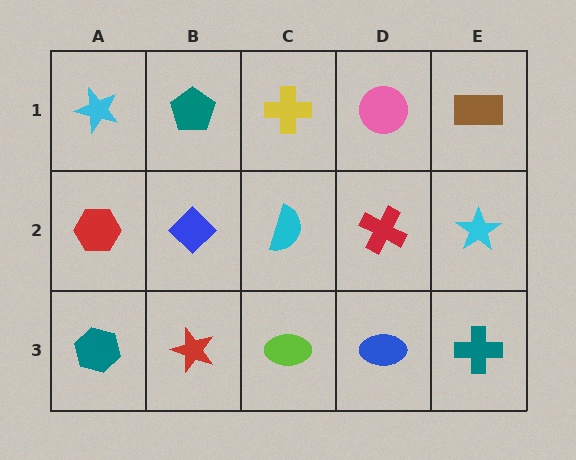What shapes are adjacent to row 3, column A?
A red hexagon (row 2, column A), a red star (row 3, column B).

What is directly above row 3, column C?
A cyan semicircle.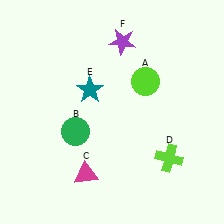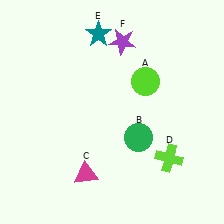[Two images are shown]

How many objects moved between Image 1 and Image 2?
2 objects moved between the two images.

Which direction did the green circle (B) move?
The green circle (B) moved right.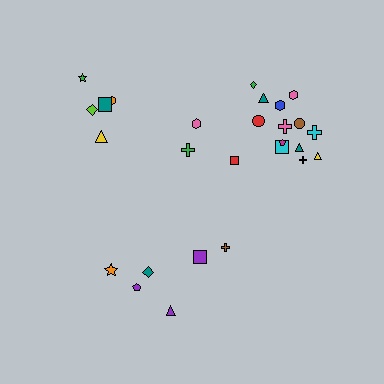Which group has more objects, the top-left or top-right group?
The top-right group.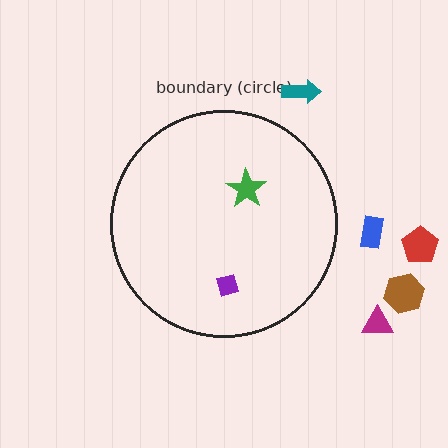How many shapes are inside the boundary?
2 inside, 5 outside.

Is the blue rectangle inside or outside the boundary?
Outside.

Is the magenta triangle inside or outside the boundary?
Outside.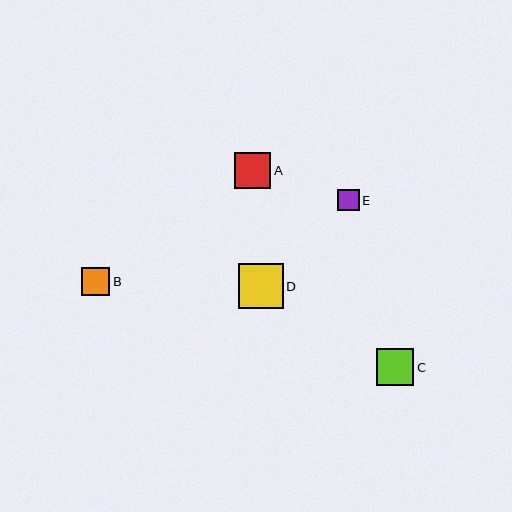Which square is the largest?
Square D is the largest with a size of approximately 45 pixels.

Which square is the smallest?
Square E is the smallest with a size of approximately 21 pixels.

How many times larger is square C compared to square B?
Square C is approximately 1.3 times the size of square B.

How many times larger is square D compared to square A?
Square D is approximately 1.2 times the size of square A.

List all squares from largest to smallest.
From largest to smallest: D, C, A, B, E.